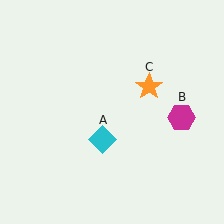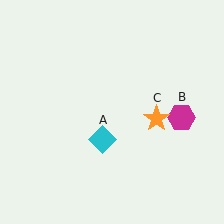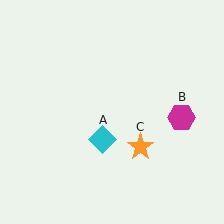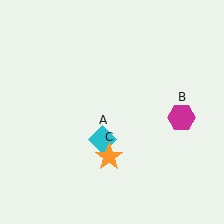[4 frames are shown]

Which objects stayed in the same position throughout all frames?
Cyan diamond (object A) and magenta hexagon (object B) remained stationary.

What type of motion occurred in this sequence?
The orange star (object C) rotated clockwise around the center of the scene.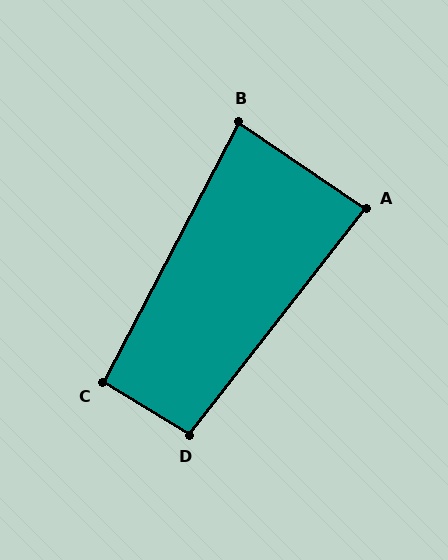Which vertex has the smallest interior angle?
B, at approximately 83 degrees.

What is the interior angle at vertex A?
Approximately 86 degrees (approximately right).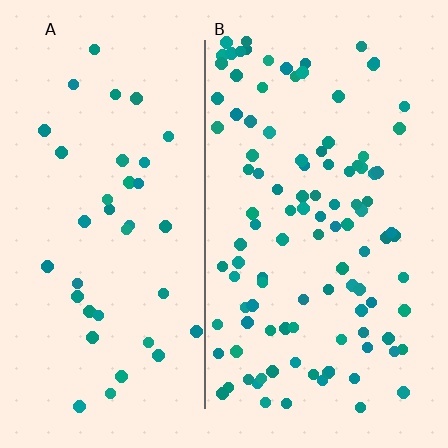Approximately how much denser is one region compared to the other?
Approximately 2.8× — region B over region A.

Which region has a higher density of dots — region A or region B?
B (the right).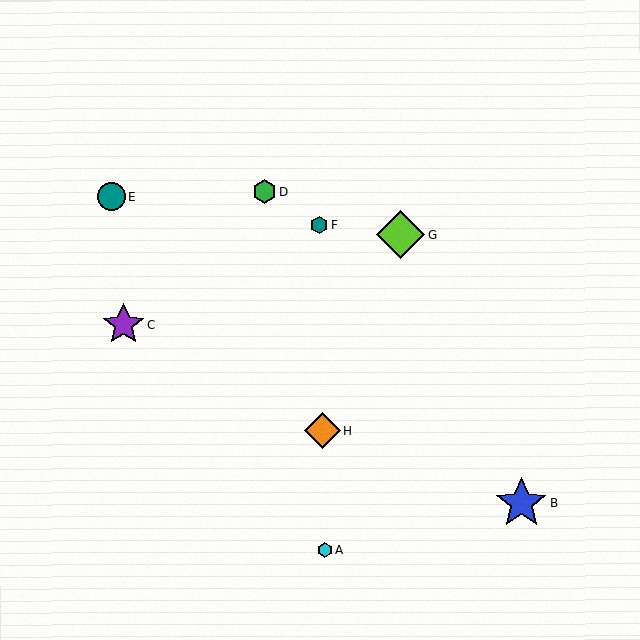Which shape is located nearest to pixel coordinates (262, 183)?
The green hexagon (labeled D) at (264, 192) is nearest to that location.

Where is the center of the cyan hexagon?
The center of the cyan hexagon is at (325, 550).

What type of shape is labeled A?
Shape A is a cyan hexagon.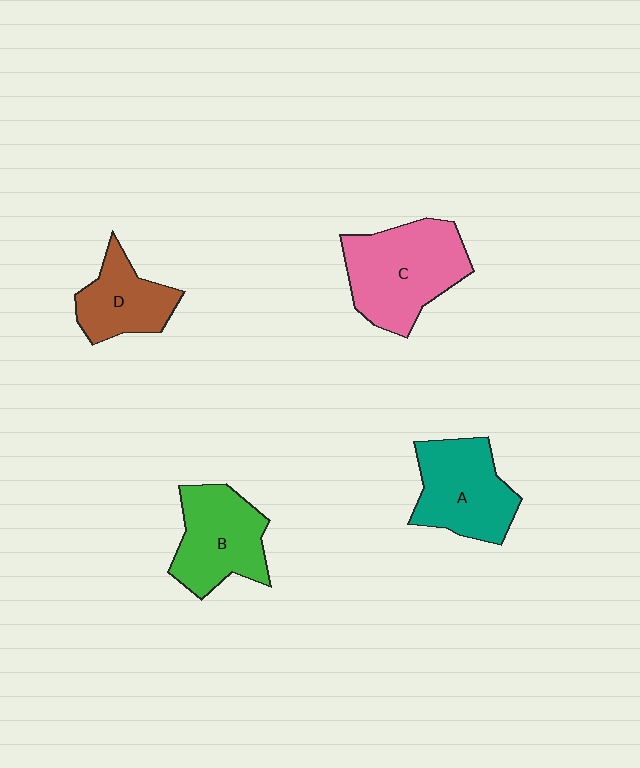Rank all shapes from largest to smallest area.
From largest to smallest: C (pink), A (teal), B (green), D (brown).